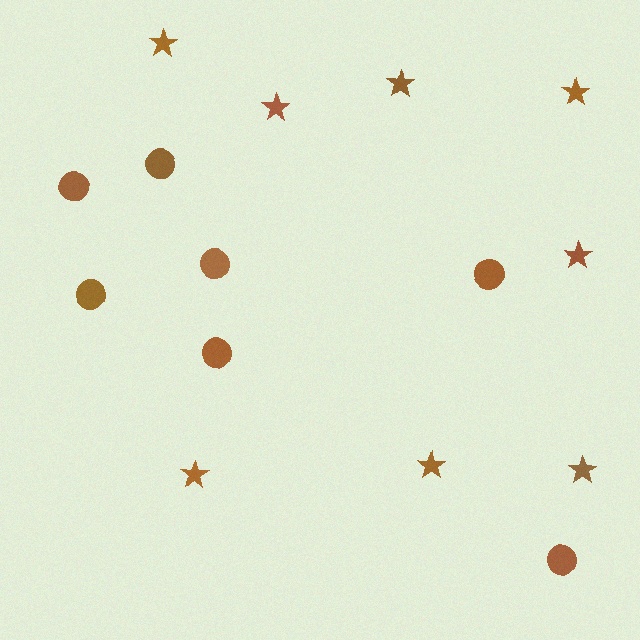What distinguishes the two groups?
There are 2 groups: one group of circles (7) and one group of stars (8).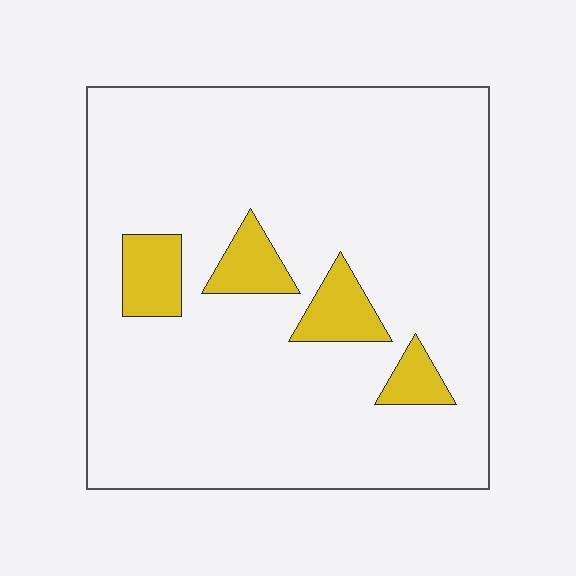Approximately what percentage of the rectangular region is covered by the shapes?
Approximately 10%.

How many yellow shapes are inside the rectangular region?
4.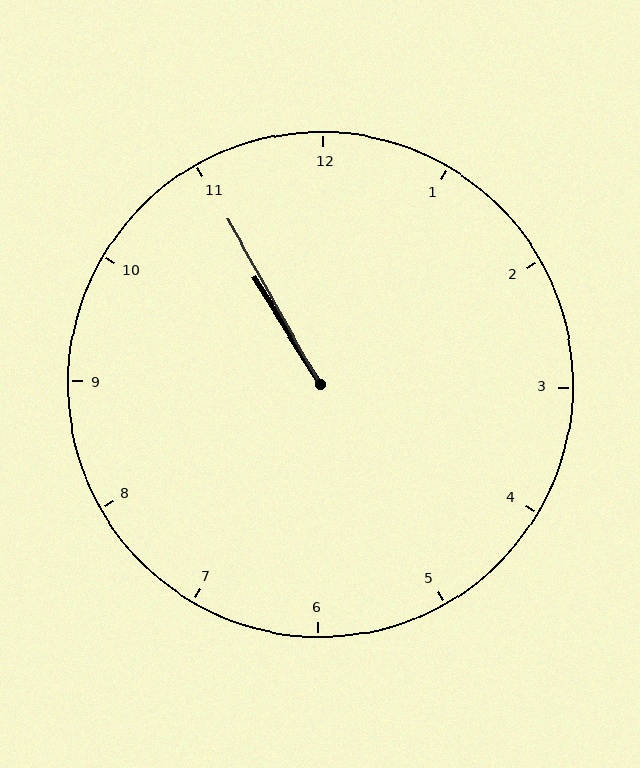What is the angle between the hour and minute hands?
Approximately 2 degrees.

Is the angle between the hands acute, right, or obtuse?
It is acute.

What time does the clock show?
10:55.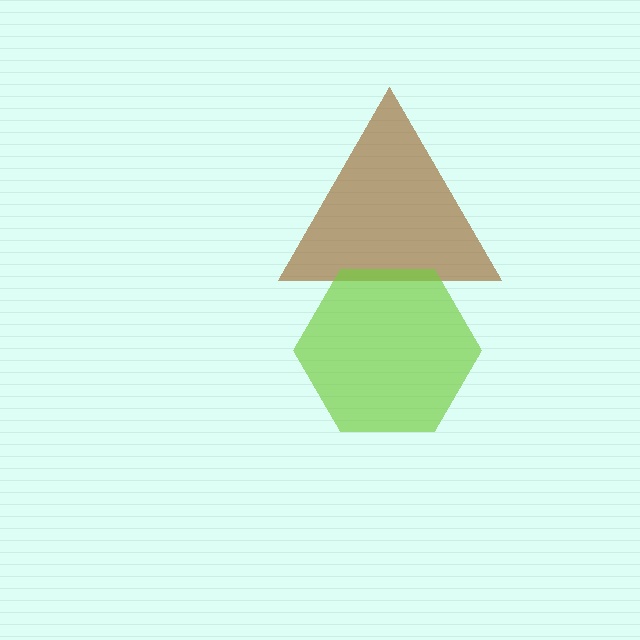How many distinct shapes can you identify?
There are 2 distinct shapes: a brown triangle, a lime hexagon.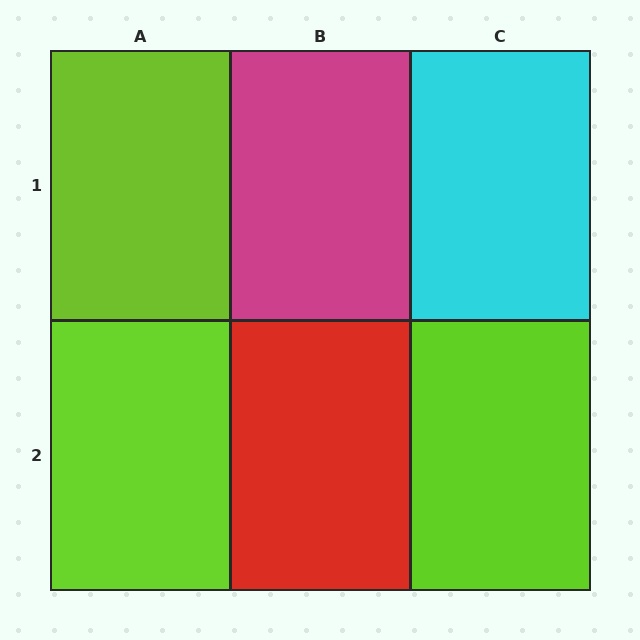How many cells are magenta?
1 cell is magenta.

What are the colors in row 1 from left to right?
Lime, magenta, cyan.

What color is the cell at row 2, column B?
Red.